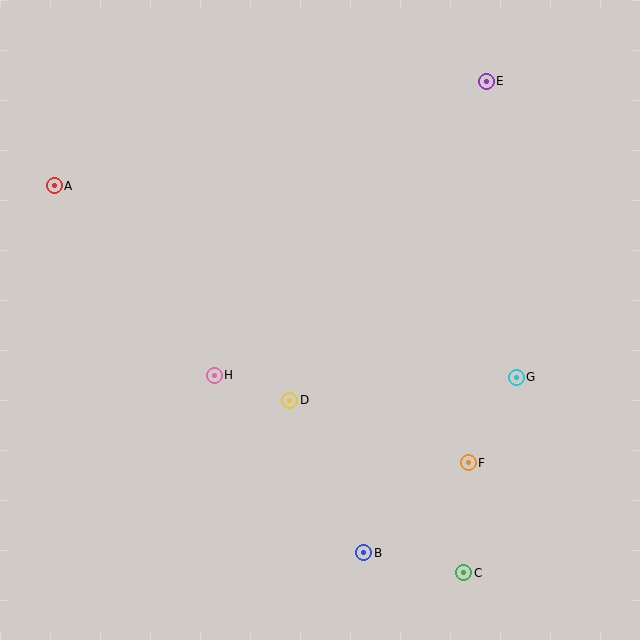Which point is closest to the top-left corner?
Point A is closest to the top-left corner.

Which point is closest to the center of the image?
Point D at (290, 400) is closest to the center.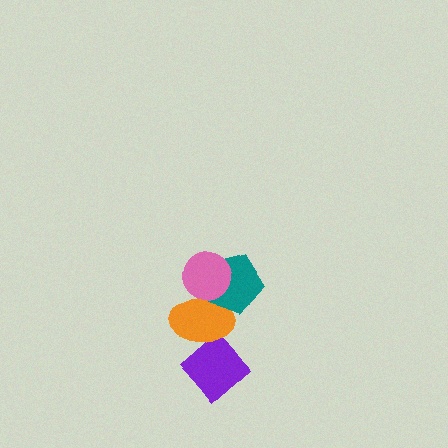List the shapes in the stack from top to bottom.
From top to bottom: the pink circle, the teal pentagon, the orange ellipse, the purple diamond.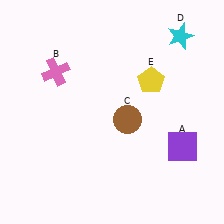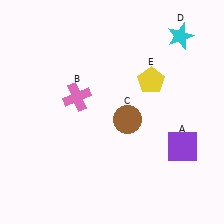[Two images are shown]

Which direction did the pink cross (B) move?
The pink cross (B) moved down.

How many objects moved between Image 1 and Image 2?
1 object moved between the two images.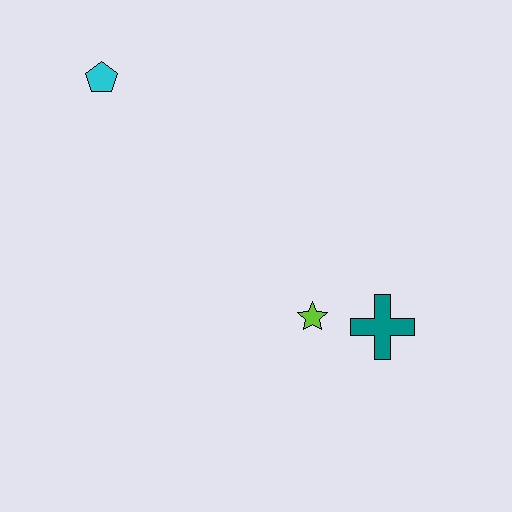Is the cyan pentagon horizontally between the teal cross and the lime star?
No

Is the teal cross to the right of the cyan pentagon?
Yes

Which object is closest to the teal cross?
The lime star is closest to the teal cross.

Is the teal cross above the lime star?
No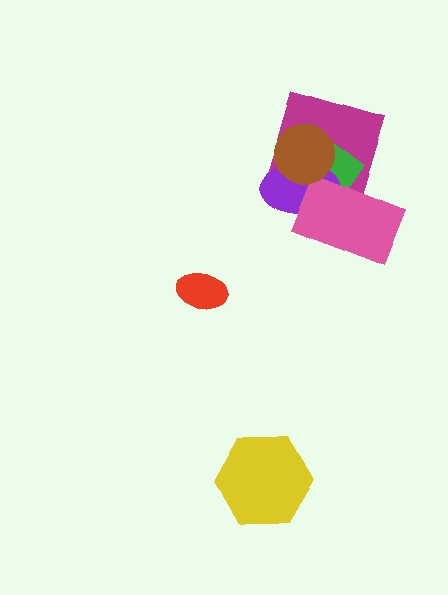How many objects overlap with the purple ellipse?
4 objects overlap with the purple ellipse.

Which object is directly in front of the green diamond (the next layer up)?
The purple ellipse is directly in front of the green diamond.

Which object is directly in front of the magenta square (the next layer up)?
The green diamond is directly in front of the magenta square.